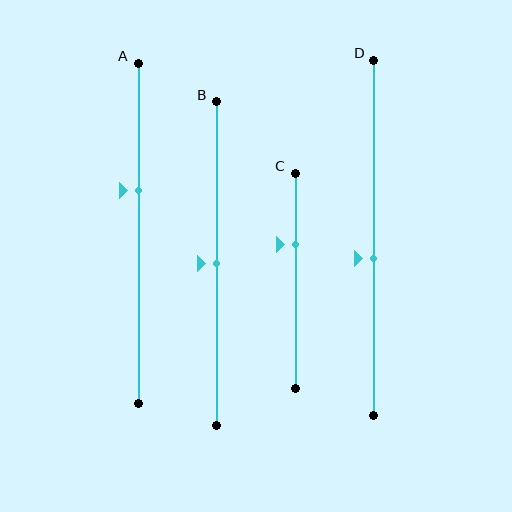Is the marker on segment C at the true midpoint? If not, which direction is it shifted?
No, the marker on segment C is shifted upward by about 17% of the segment length.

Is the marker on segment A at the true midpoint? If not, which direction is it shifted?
No, the marker on segment A is shifted upward by about 13% of the segment length.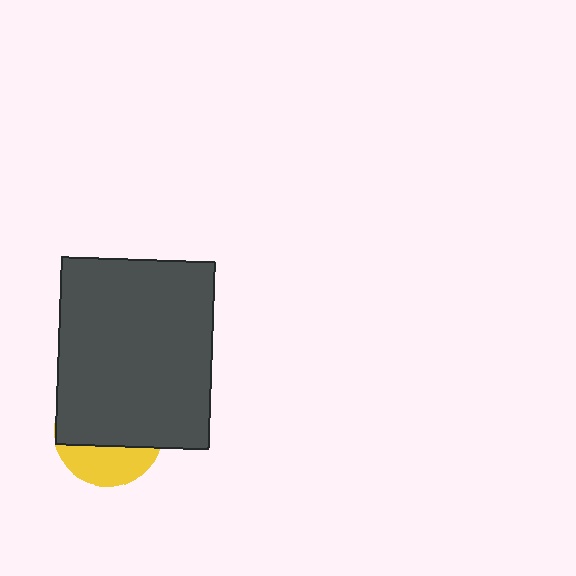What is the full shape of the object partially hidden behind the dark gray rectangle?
The partially hidden object is a yellow circle.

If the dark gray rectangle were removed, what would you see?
You would see the complete yellow circle.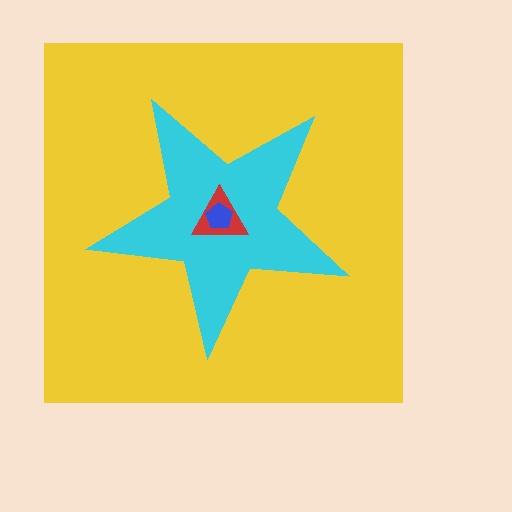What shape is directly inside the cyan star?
The red triangle.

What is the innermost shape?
The blue pentagon.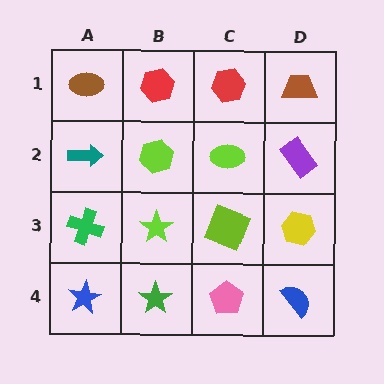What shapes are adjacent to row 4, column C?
A lime square (row 3, column C), a green star (row 4, column B), a blue semicircle (row 4, column D).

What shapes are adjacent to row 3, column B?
A lime hexagon (row 2, column B), a green star (row 4, column B), a green cross (row 3, column A), a lime square (row 3, column C).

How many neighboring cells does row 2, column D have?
3.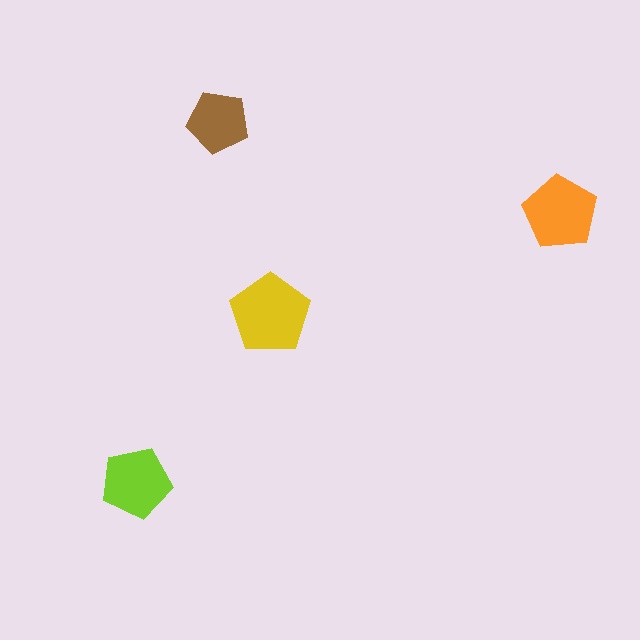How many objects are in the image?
There are 4 objects in the image.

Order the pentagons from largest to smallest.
the yellow one, the orange one, the lime one, the brown one.